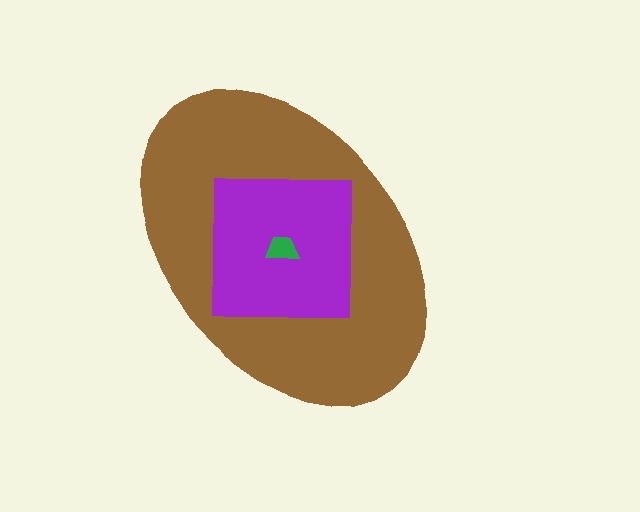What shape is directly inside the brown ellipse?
The purple square.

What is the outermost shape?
The brown ellipse.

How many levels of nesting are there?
3.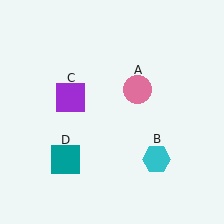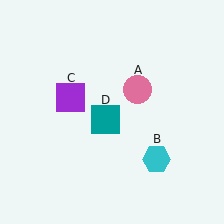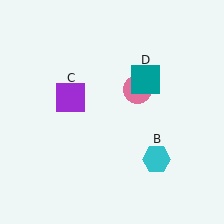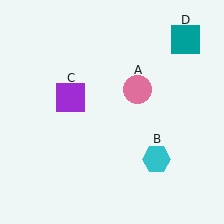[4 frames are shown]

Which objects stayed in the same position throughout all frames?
Pink circle (object A) and cyan hexagon (object B) and purple square (object C) remained stationary.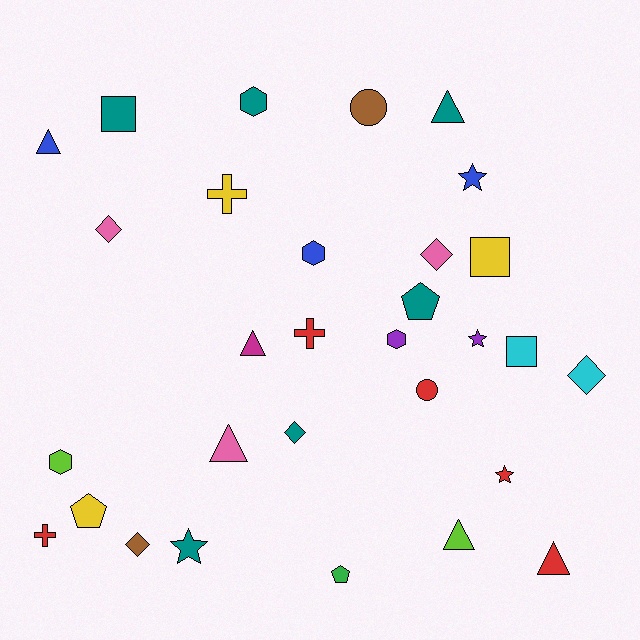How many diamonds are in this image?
There are 5 diamonds.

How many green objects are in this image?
There is 1 green object.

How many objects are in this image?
There are 30 objects.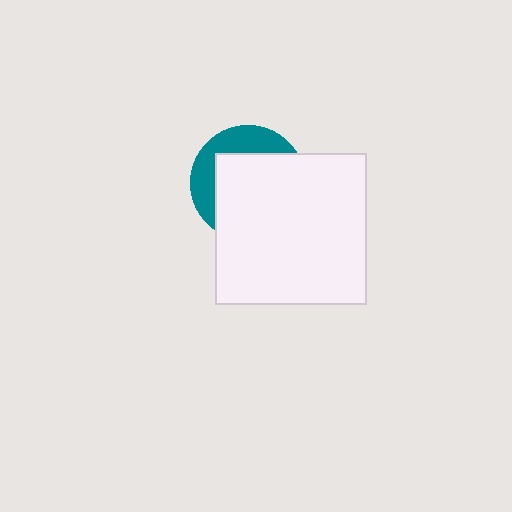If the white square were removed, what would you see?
You would see the complete teal circle.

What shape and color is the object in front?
The object in front is a white square.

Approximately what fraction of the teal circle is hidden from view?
Roughly 66% of the teal circle is hidden behind the white square.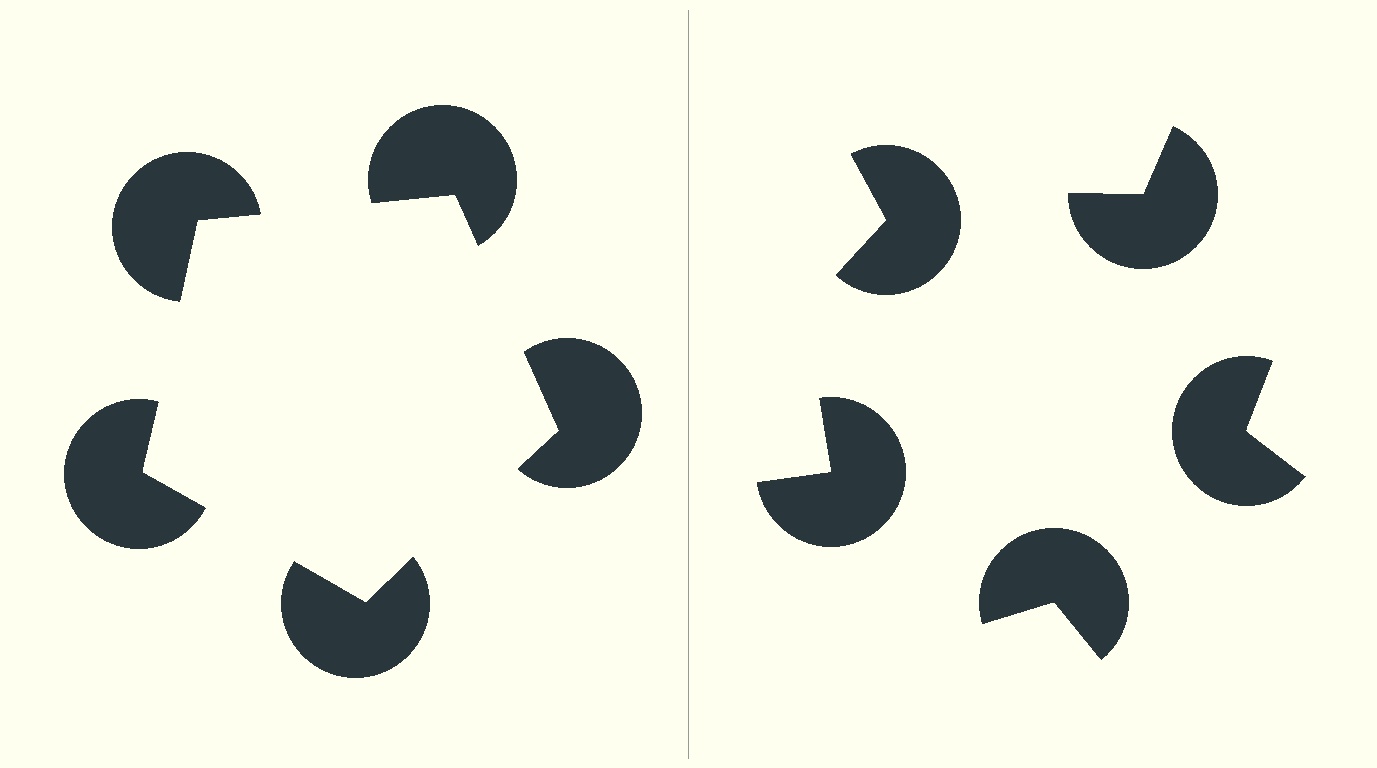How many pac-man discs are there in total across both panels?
10 — 5 on each side.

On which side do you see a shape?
An illusory pentagon appears on the left side. On the right side the wedge cuts are rotated, so no coherent shape forms.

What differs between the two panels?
The pac-man discs are positioned identically on both sides; only the wedge orientations differ. On the left they align to a pentagon; on the right they are misaligned.